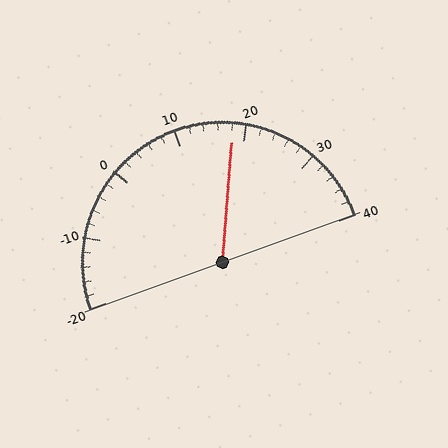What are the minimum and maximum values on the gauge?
The gauge ranges from -20 to 40.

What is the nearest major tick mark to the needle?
The nearest major tick mark is 20.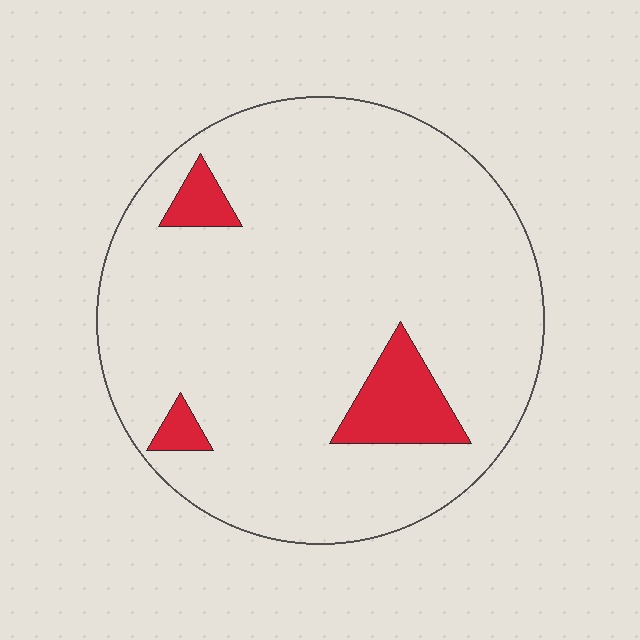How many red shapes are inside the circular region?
3.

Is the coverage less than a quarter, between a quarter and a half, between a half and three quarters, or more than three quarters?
Less than a quarter.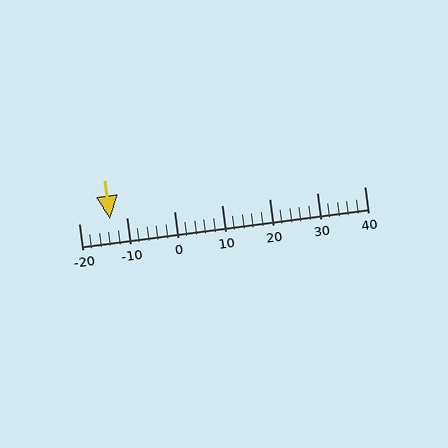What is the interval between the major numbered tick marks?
The major tick marks are spaced 10 units apart.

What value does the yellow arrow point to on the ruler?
The yellow arrow points to approximately -13.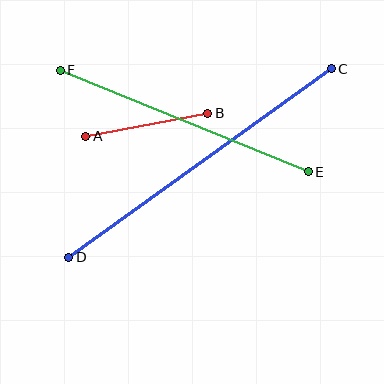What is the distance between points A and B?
The distance is approximately 124 pixels.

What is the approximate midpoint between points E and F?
The midpoint is at approximately (184, 121) pixels.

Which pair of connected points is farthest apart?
Points C and D are farthest apart.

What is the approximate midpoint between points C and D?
The midpoint is at approximately (200, 163) pixels.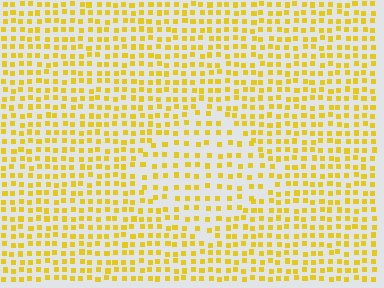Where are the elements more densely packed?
The elements are more densely packed outside the diamond boundary.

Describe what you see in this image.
The image contains small yellow elements arranged at two different densities. A diamond-shaped region is visible where the elements are less densely packed than the surrounding area.